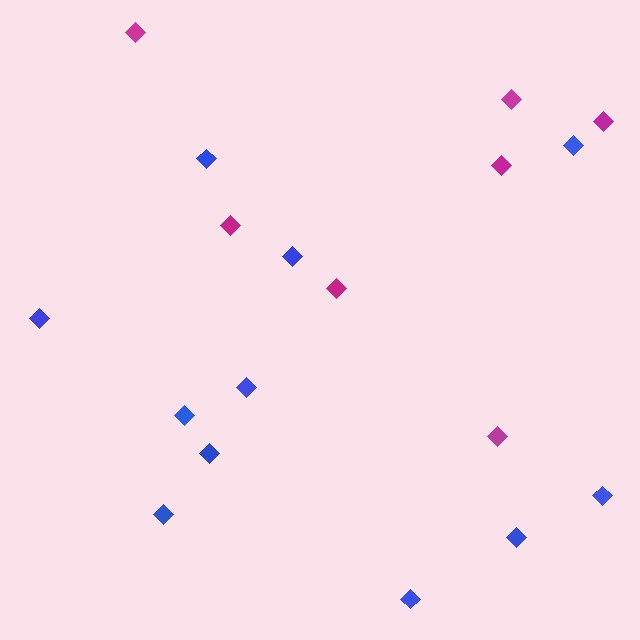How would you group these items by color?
There are 2 groups: one group of blue diamonds (11) and one group of magenta diamonds (7).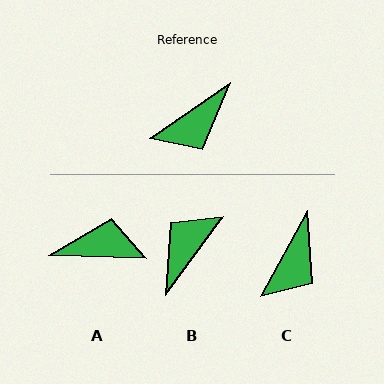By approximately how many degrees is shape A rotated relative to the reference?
Approximately 143 degrees counter-clockwise.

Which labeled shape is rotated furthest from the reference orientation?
B, about 162 degrees away.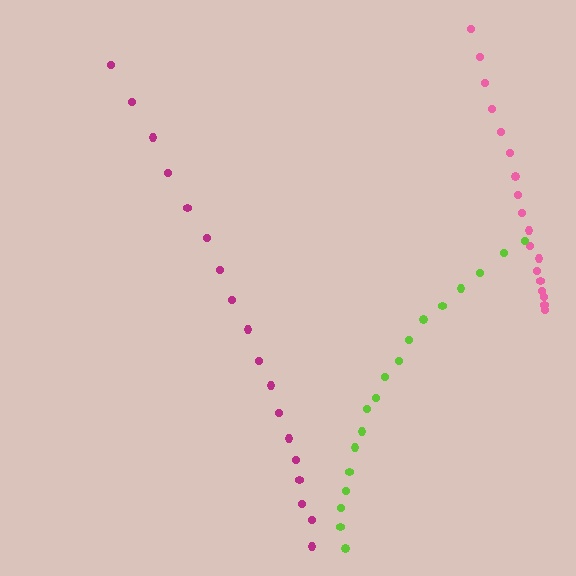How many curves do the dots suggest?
There are 3 distinct paths.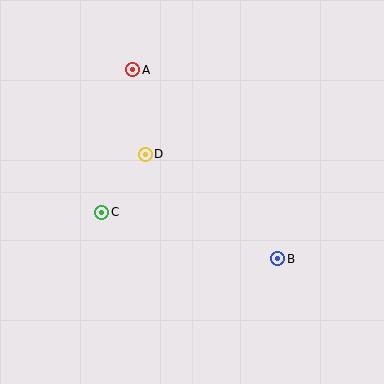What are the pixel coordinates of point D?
Point D is at (145, 154).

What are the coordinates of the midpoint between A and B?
The midpoint between A and B is at (205, 164).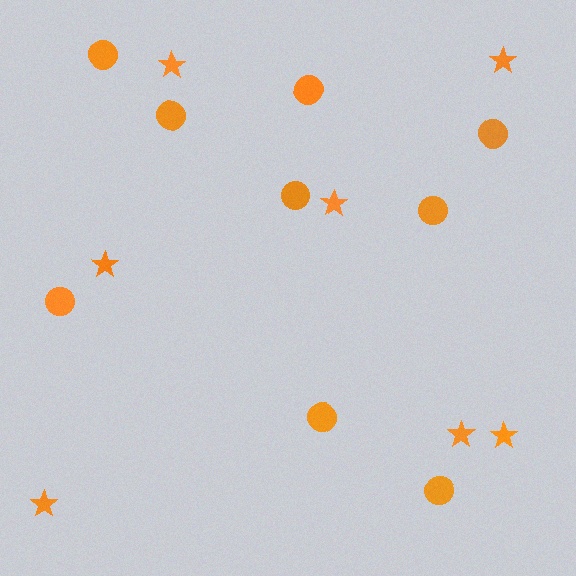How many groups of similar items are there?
There are 2 groups: one group of circles (9) and one group of stars (7).